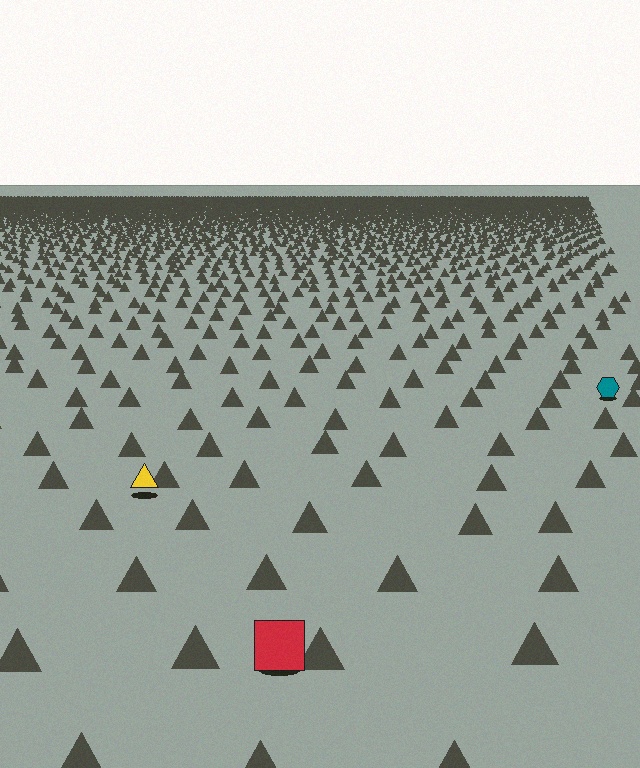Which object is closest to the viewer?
The red square is closest. The texture marks near it are larger and more spread out.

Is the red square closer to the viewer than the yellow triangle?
Yes. The red square is closer — you can tell from the texture gradient: the ground texture is coarser near it.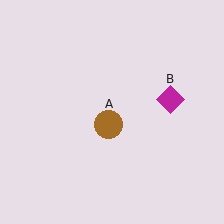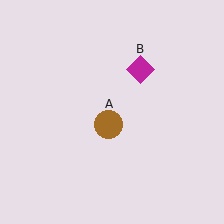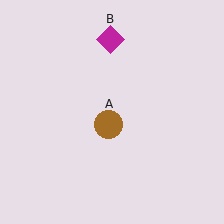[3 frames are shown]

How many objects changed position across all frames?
1 object changed position: magenta diamond (object B).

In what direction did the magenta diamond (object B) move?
The magenta diamond (object B) moved up and to the left.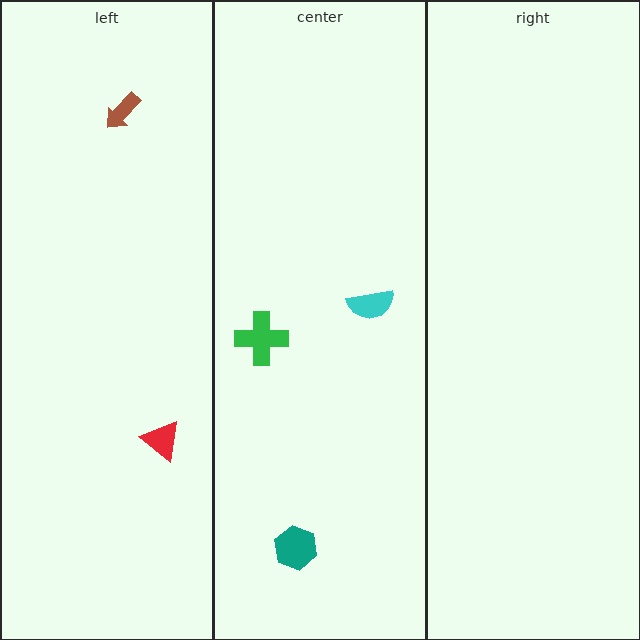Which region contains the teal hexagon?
The center region.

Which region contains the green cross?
The center region.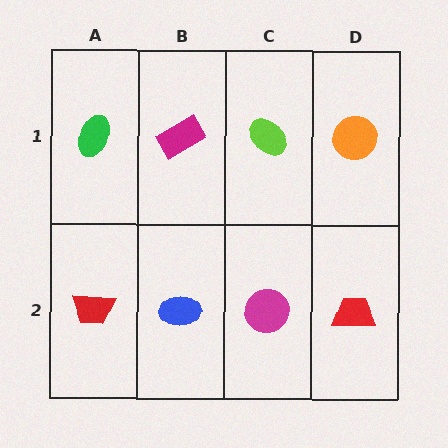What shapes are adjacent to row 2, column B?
A magenta rectangle (row 1, column B), a red trapezoid (row 2, column A), a magenta circle (row 2, column C).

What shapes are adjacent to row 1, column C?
A magenta circle (row 2, column C), a magenta rectangle (row 1, column B), an orange circle (row 1, column D).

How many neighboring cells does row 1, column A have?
2.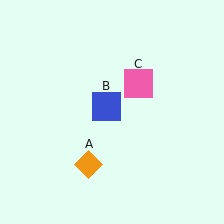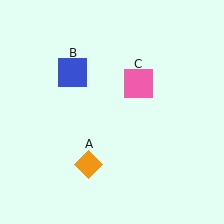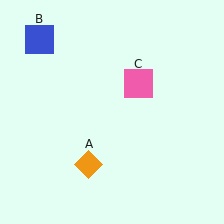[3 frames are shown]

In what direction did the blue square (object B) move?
The blue square (object B) moved up and to the left.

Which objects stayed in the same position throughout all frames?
Orange diamond (object A) and pink square (object C) remained stationary.